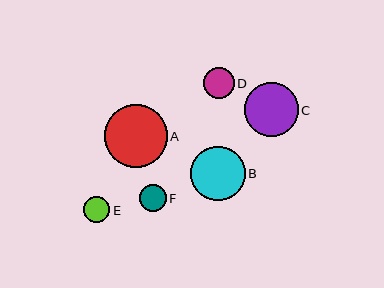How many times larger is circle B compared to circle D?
Circle B is approximately 1.8 times the size of circle D.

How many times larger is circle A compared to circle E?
Circle A is approximately 2.4 times the size of circle E.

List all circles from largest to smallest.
From largest to smallest: A, B, C, D, F, E.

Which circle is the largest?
Circle A is the largest with a size of approximately 63 pixels.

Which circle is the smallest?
Circle E is the smallest with a size of approximately 26 pixels.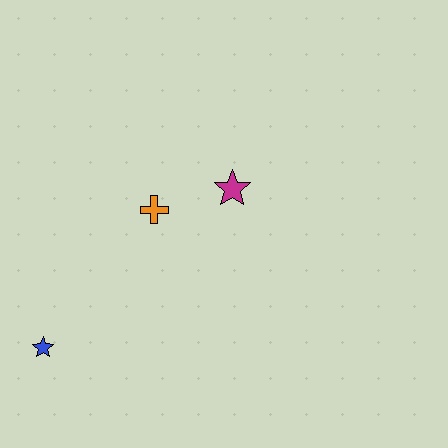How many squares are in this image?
There are no squares.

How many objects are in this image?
There are 3 objects.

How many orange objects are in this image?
There is 1 orange object.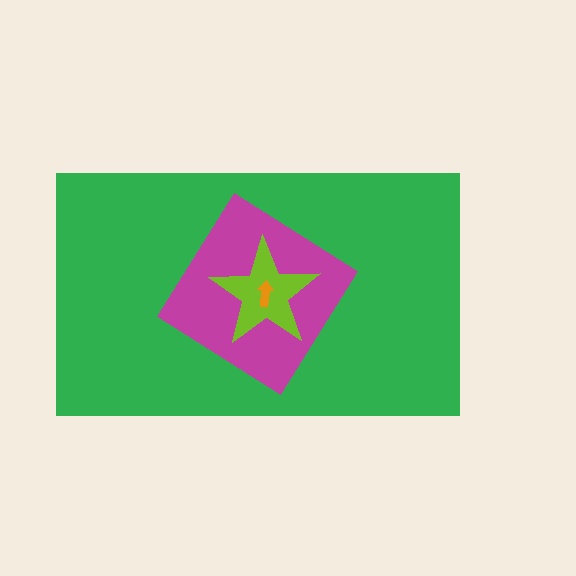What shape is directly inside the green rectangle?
The magenta diamond.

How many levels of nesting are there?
4.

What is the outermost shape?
The green rectangle.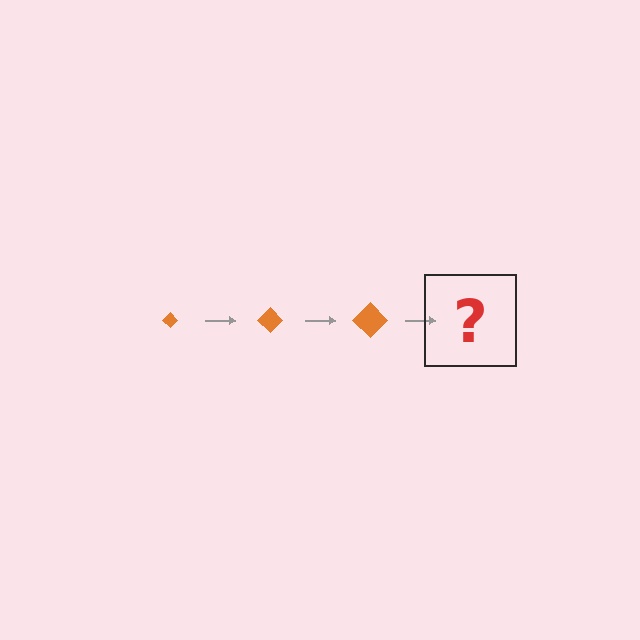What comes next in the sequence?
The next element should be an orange diamond, larger than the previous one.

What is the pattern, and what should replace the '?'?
The pattern is that the diamond gets progressively larger each step. The '?' should be an orange diamond, larger than the previous one.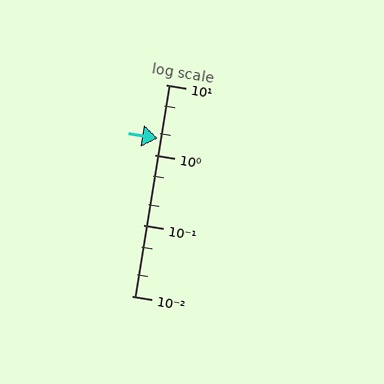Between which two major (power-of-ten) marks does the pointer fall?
The pointer is between 1 and 10.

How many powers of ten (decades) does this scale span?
The scale spans 3 decades, from 0.01 to 10.